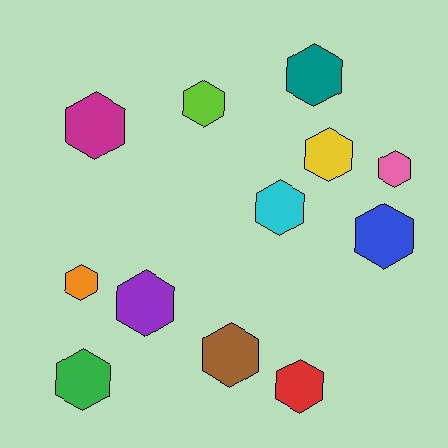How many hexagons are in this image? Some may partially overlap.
There are 12 hexagons.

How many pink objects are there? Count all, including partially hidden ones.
There is 1 pink object.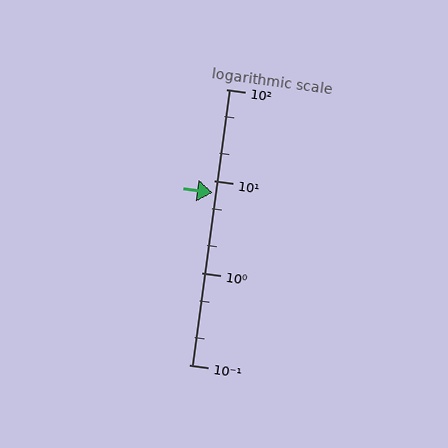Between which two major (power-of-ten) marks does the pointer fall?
The pointer is between 1 and 10.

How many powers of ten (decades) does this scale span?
The scale spans 3 decades, from 0.1 to 100.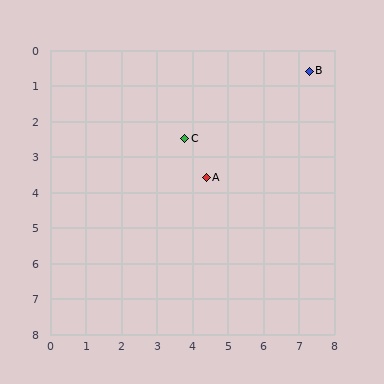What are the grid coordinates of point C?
Point C is at approximately (3.8, 2.5).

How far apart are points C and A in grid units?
Points C and A are about 1.3 grid units apart.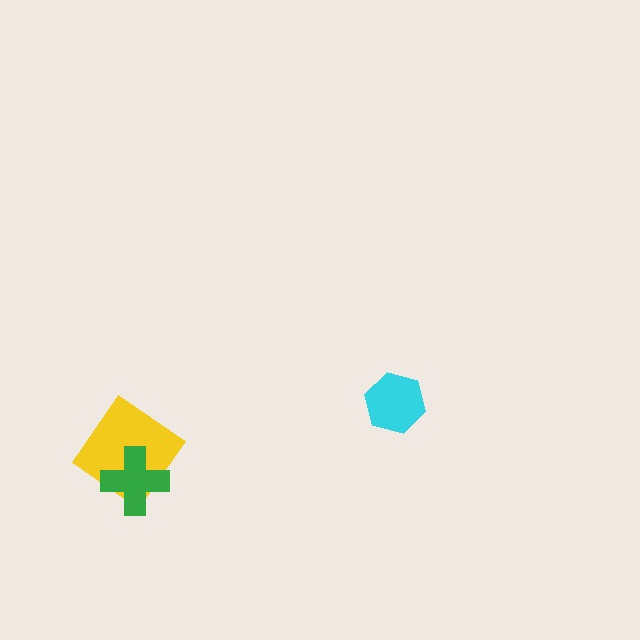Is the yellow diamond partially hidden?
Yes, it is partially covered by another shape.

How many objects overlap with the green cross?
1 object overlaps with the green cross.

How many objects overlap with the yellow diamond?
1 object overlaps with the yellow diamond.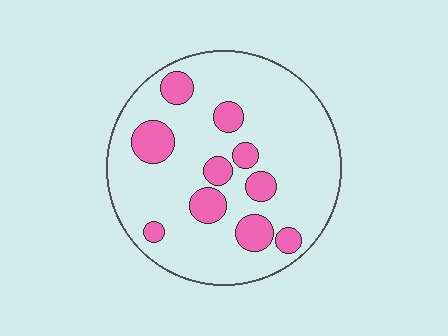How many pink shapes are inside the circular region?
10.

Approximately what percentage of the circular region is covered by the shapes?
Approximately 20%.